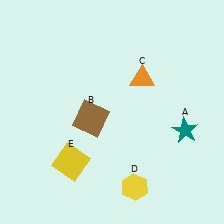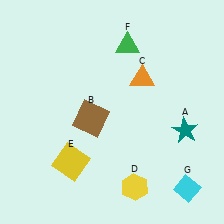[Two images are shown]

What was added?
A green triangle (F), a cyan diamond (G) were added in Image 2.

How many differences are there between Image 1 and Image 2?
There are 2 differences between the two images.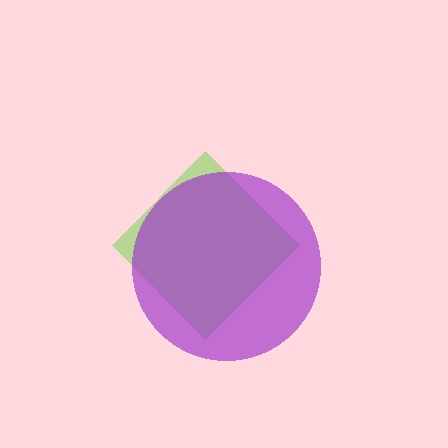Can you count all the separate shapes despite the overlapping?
Yes, there are 2 separate shapes.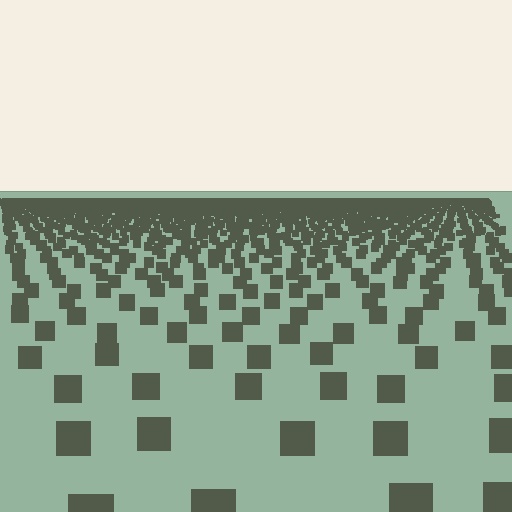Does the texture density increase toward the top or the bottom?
Density increases toward the top.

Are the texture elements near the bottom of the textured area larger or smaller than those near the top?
Larger. Near the bottom, elements are closer to the viewer and appear at a bigger on-screen size.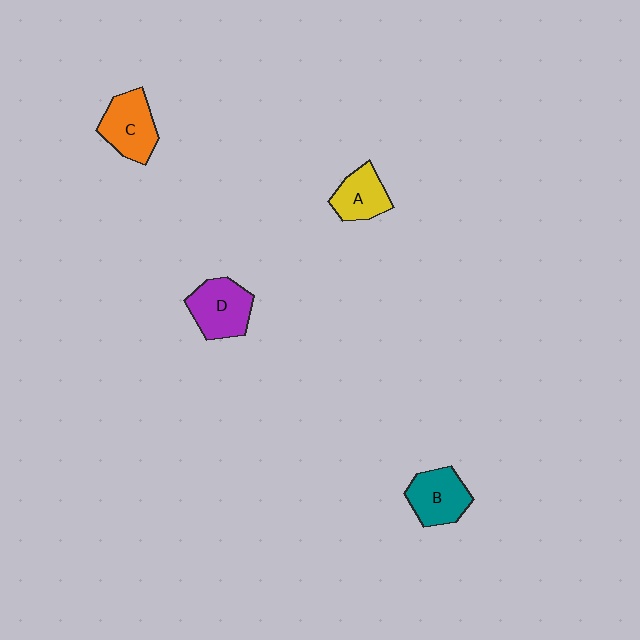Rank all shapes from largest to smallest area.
From largest to smallest: D (purple), C (orange), B (teal), A (yellow).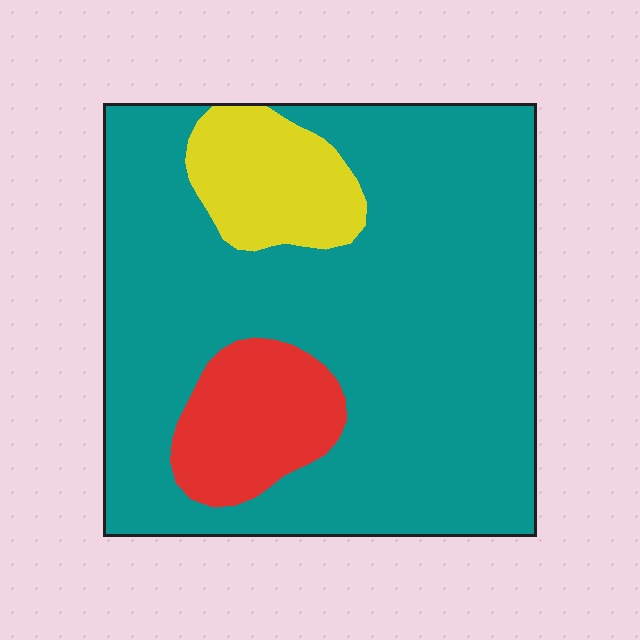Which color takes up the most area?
Teal, at roughly 80%.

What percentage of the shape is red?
Red covers around 10% of the shape.